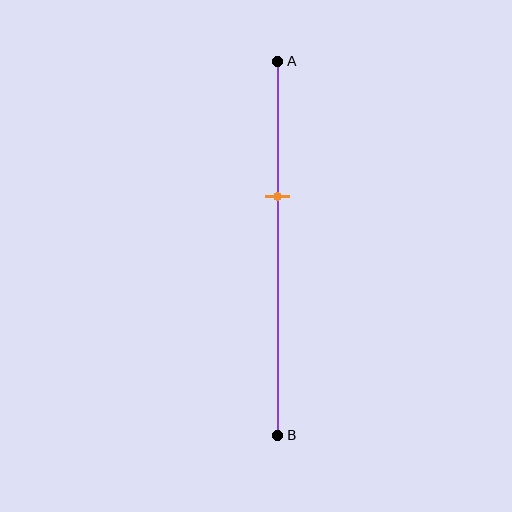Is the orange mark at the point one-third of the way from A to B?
Yes, the mark is approximately at the one-third point.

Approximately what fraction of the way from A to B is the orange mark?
The orange mark is approximately 35% of the way from A to B.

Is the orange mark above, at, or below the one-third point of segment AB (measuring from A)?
The orange mark is approximately at the one-third point of segment AB.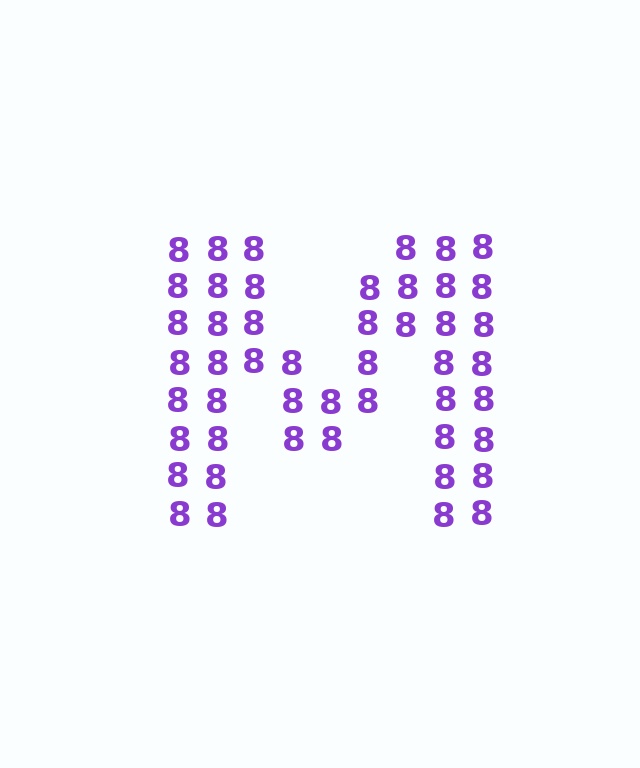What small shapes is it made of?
It is made of small digit 8's.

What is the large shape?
The large shape is the letter M.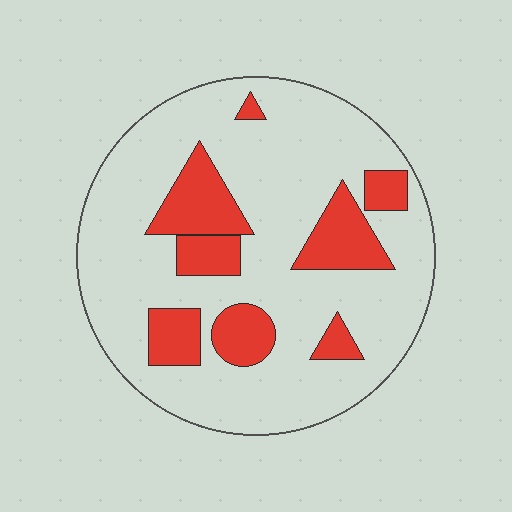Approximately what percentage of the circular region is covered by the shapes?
Approximately 20%.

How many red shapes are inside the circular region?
8.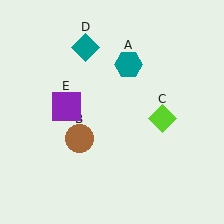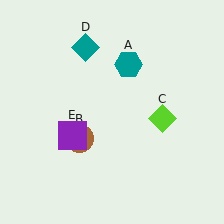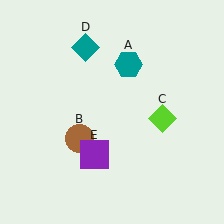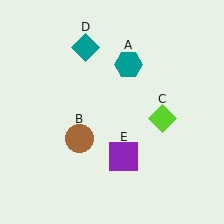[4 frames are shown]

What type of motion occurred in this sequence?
The purple square (object E) rotated counterclockwise around the center of the scene.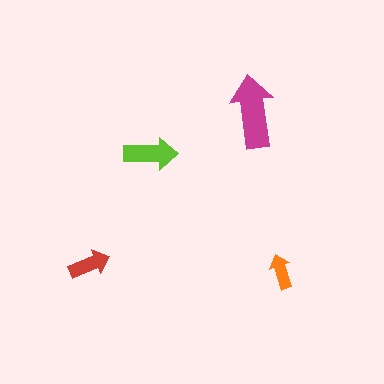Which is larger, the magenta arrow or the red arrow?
The magenta one.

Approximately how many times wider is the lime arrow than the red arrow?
About 1.5 times wider.